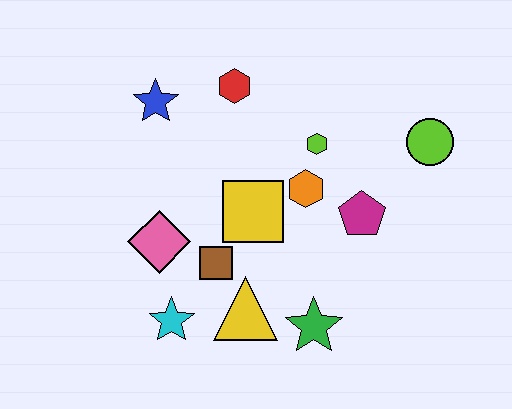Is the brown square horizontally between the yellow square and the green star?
No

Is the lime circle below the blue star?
Yes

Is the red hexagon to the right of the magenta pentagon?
No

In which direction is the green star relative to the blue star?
The green star is below the blue star.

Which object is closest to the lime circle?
The magenta pentagon is closest to the lime circle.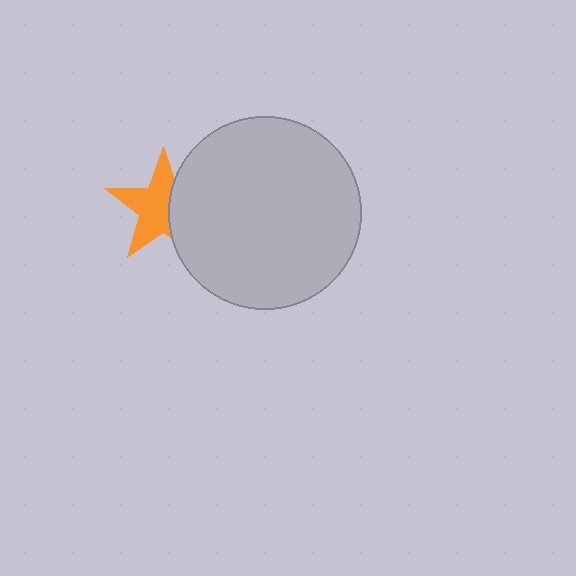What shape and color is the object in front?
The object in front is a light gray circle.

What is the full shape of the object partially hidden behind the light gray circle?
The partially hidden object is an orange star.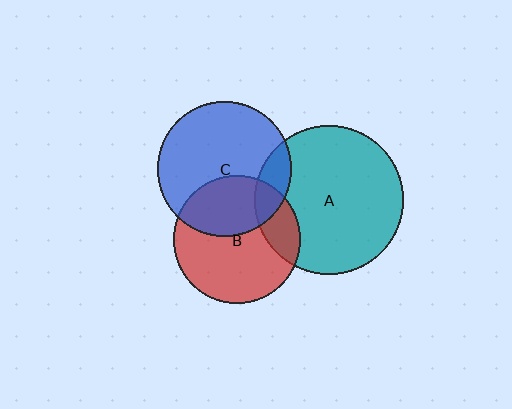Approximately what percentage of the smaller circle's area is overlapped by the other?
Approximately 15%.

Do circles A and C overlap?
Yes.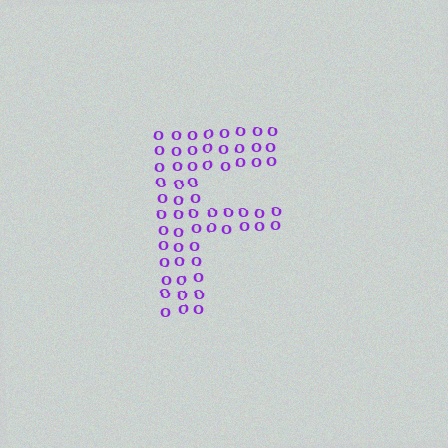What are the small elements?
The small elements are letter O's.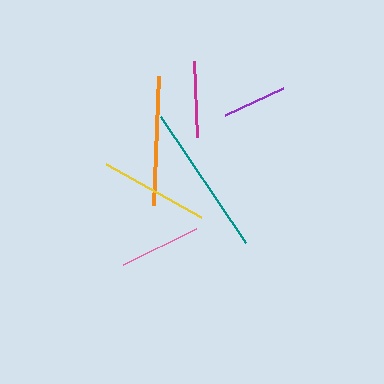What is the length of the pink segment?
The pink segment is approximately 82 pixels long.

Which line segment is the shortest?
The purple line is the shortest at approximately 64 pixels.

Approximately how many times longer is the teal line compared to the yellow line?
The teal line is approximately 1.4 times the length of the yellow line.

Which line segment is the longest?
The teal line is the longest at approximately 153 pixels.